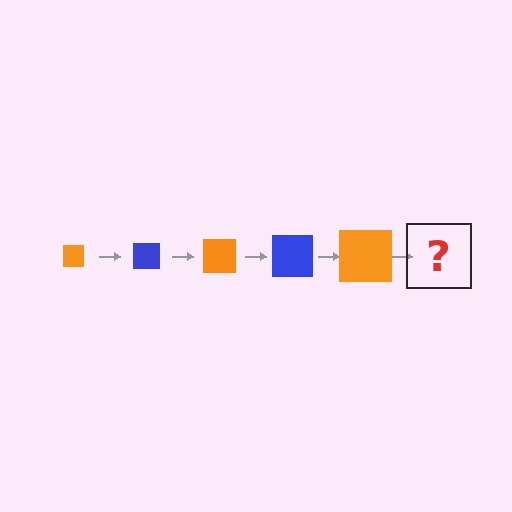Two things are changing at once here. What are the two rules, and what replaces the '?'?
The two rules are that the square grows larger each step and the color cycles through orange and blue. The '?' should be a blue square, larger than the previous one.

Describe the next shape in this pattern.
It should be a blue square, larger than the previous one.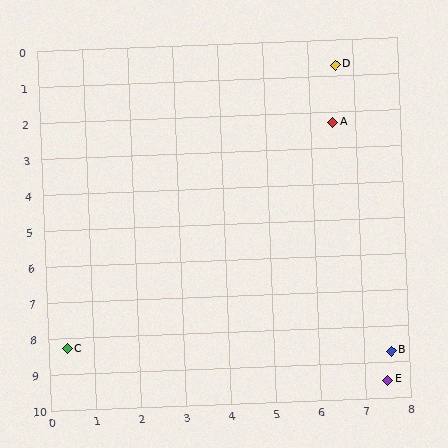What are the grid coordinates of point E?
Point E is at approximately (7.5, 9.5).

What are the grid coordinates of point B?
Point B is at approximately (7.6, 8.7).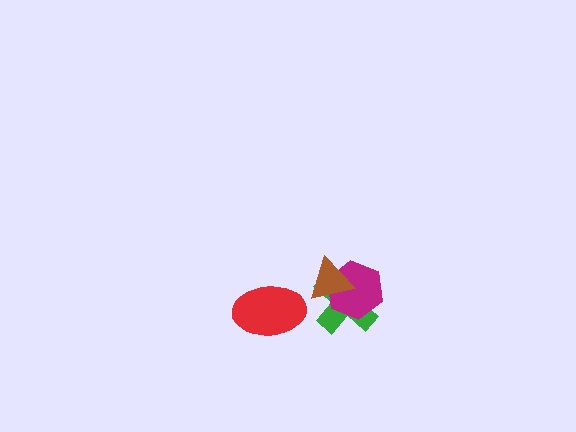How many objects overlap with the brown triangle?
2 objects overlap with the brown triangle.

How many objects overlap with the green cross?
2 objects overlap with the green cross.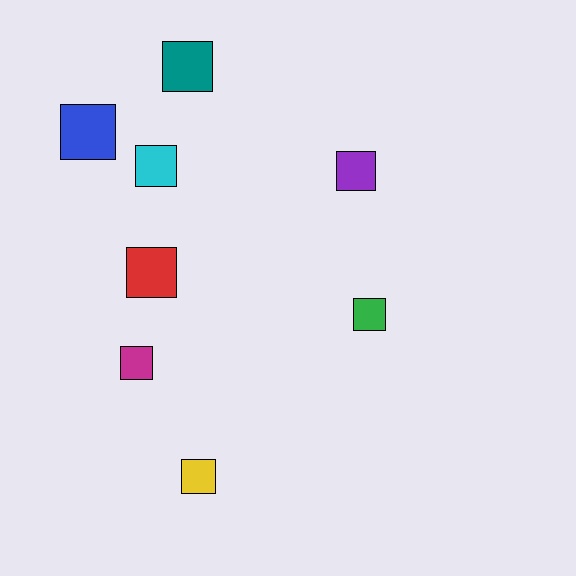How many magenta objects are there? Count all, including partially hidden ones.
There is 1 magenta object.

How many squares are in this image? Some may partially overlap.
There are 8 squares.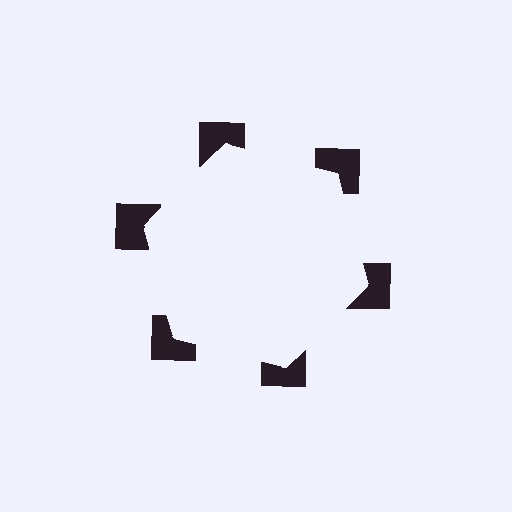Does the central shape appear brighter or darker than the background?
It typically appears slightly brighter than the background, even though no actual brightness change is drawn.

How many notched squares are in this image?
There are 6 — one at each vertex of the illusory hexagon.